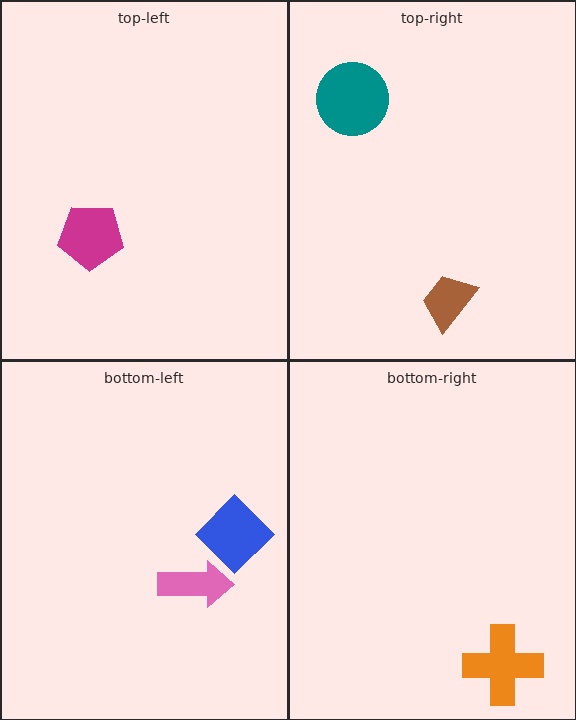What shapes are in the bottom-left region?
The pink arrow, the blue diamond.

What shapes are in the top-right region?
The teal circle, the brown trapezoid.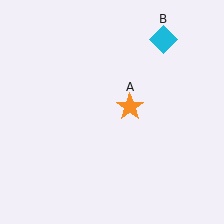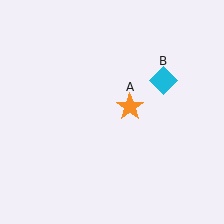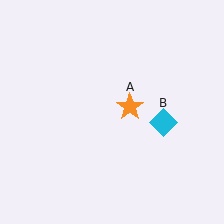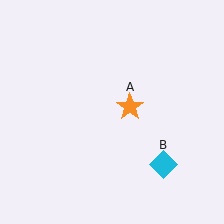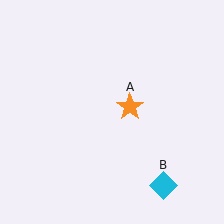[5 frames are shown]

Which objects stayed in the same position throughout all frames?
Orange star (object A) remained stationary.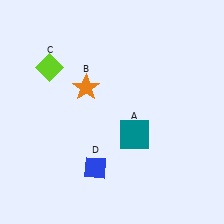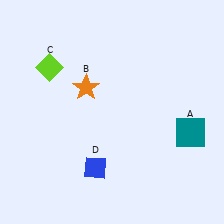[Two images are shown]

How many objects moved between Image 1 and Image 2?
1 object moved between the two images.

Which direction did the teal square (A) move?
The teal square (A) moved right.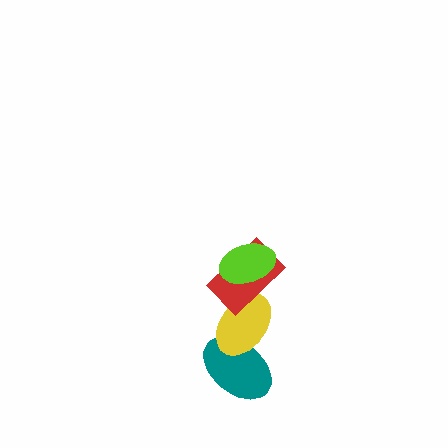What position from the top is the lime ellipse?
The lime ellipse is 1st from the top.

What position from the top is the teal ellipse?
The teal ellipse is 4th from the top.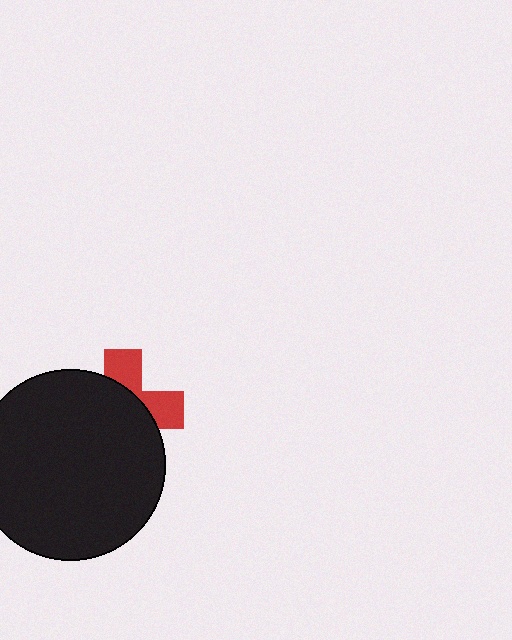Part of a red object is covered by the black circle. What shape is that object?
It is a cross.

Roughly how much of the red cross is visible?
A small part of it is visible (roughly 34%).